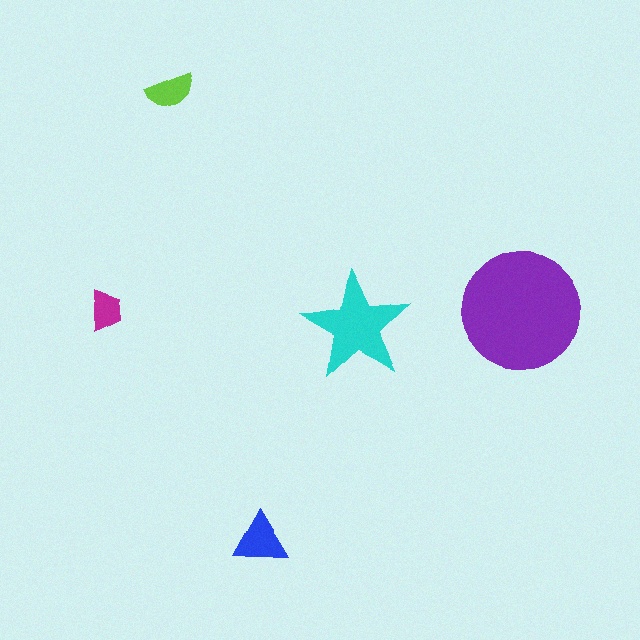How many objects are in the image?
There are 5 objects in the image.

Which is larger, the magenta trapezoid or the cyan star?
The cyan star.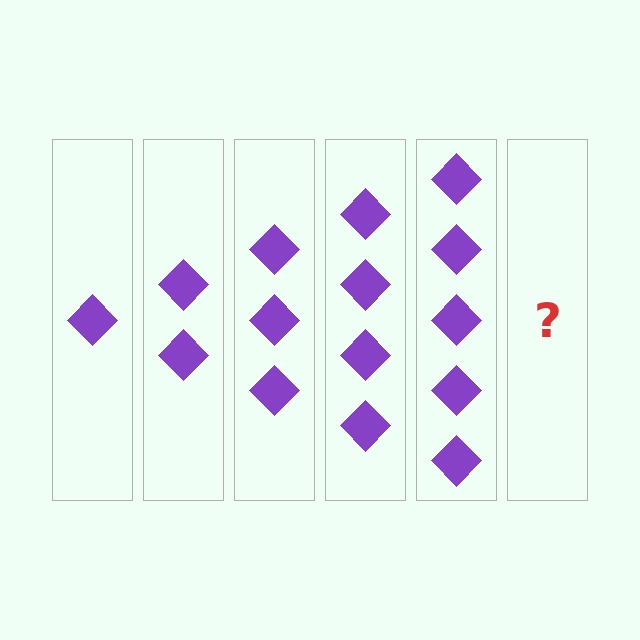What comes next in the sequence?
The next element should be 6 diamonds.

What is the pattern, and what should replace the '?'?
The pattern is that each step adds one more diamond. The '?' should be 6 diamonds.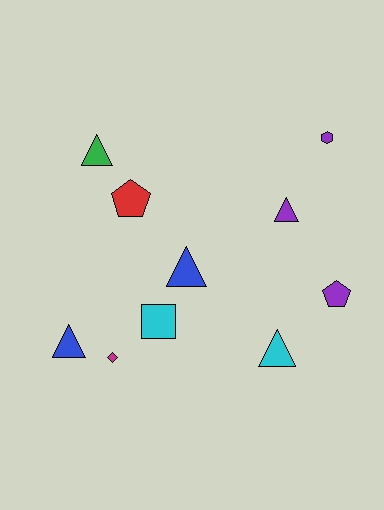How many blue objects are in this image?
There are 2 blue objects.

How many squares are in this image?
There is 1 square.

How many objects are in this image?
There are 10 objects.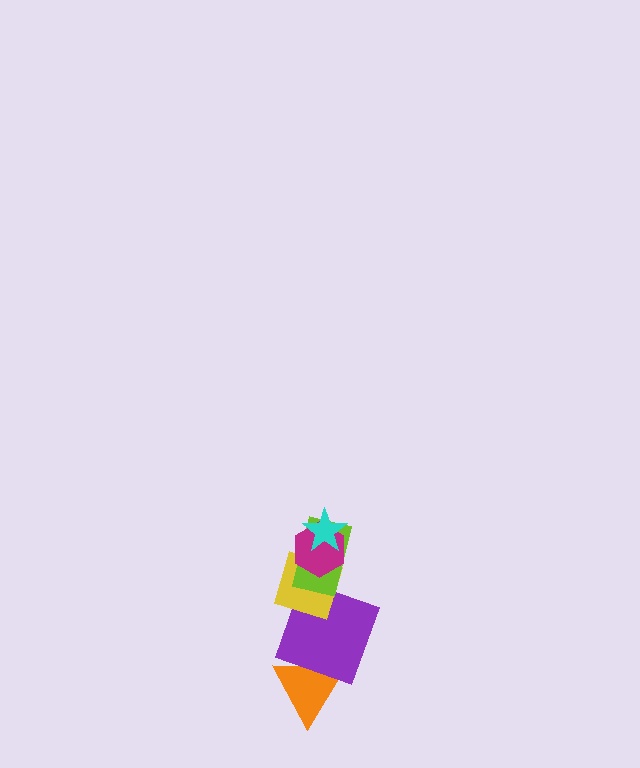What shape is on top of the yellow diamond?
The lime rectangle is on top of the yellow diamond.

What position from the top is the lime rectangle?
The lime rectangle is 3rd from the top.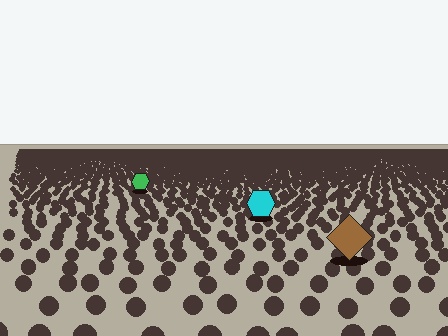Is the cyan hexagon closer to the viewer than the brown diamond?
No. The brown diamond is closer — you can tell from the texture gradient: the ground texture is coarser near it.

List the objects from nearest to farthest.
From nearest to farthest: the brown diamond, the cyan hexagon, the green hexagon.